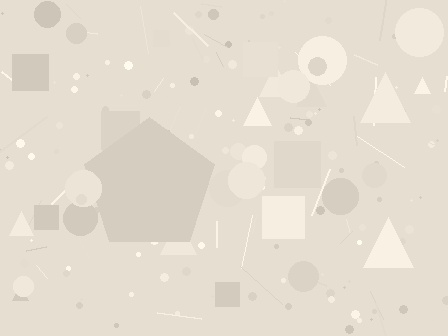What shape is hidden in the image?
A pentagon is hidden in the image.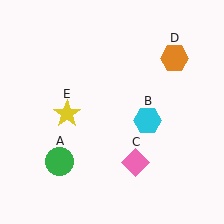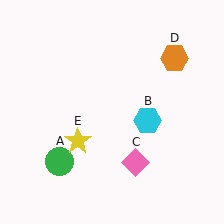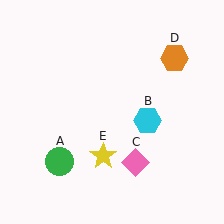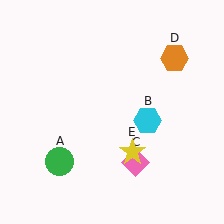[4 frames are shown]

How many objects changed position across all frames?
1 object changed position: yellow star (object E).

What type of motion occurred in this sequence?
The yellow star (object E) rotated counterclockwise around the center of the scene.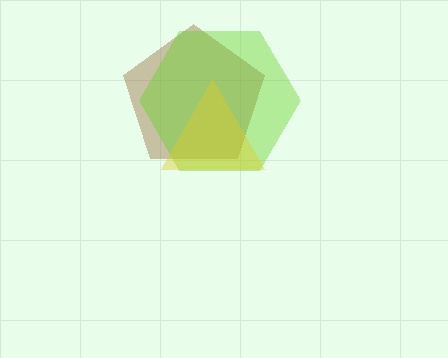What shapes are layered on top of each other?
The layered shapes are: a brown pentagon, a lime hexagon, a yellow triangle.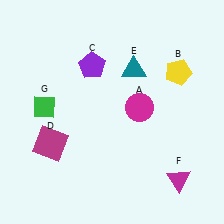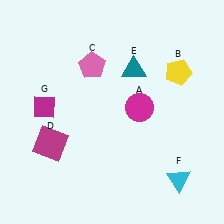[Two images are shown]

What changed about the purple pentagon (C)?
In Image 1, C is purple. In Image 2, it changed to pink.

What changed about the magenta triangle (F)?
In Image 1, F is magenta. In Image 2, it changed to cyan.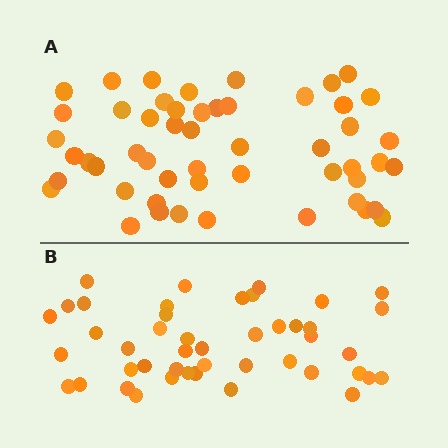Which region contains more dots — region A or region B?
Region A (the top region) has more dots.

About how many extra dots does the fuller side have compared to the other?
Region A has roughly 8 or so more dots than region B.